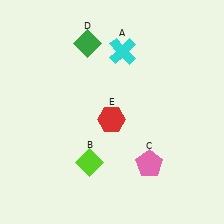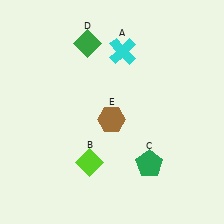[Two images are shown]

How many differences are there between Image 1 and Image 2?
There are 2 differences between the two images.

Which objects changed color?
C changed from pink to green. E changed from red to brown.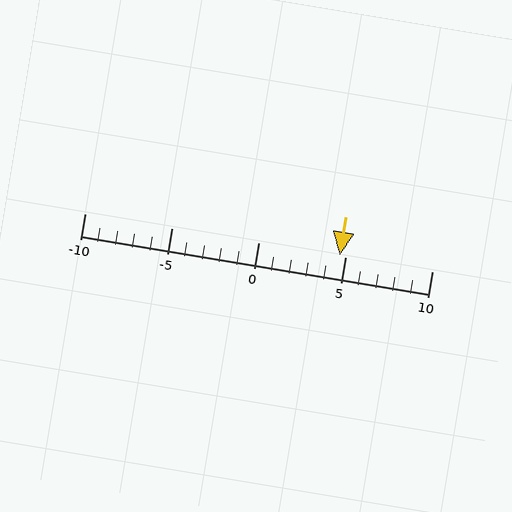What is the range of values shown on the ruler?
The ruler shows values from -10 to 10.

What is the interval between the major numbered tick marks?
The major tick marks are spaced 5 units apart.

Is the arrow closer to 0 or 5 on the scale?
The arrow is closer to 5.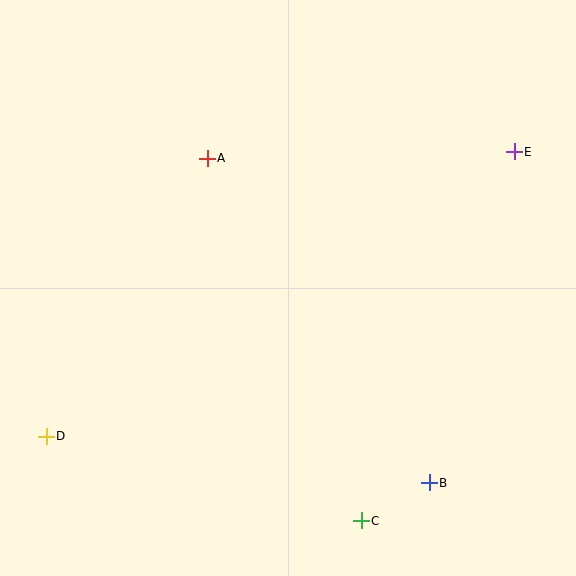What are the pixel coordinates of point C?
Point C is at (361, 521).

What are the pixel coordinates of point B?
Point B is at (429, 483).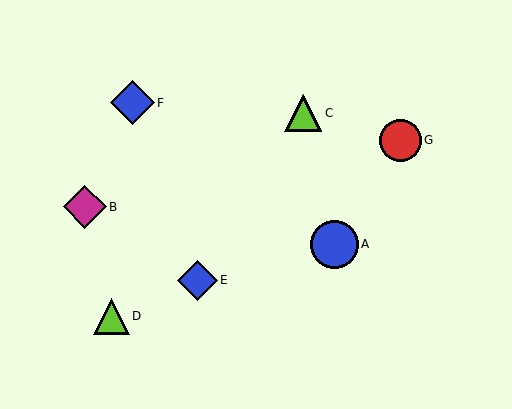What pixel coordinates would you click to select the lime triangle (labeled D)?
Click at (111, 316) to select the lime triangle D.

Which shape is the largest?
The blue circle (labeled A) is the largest.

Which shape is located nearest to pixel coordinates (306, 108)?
The lime triangle (labeled C) at (303, 113) is nearest to that location.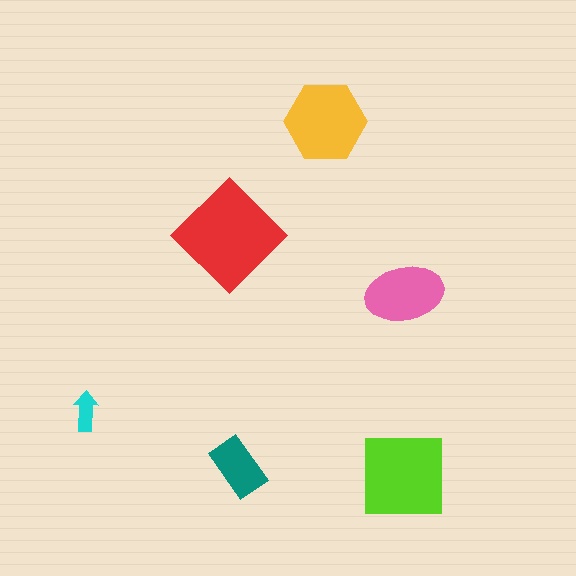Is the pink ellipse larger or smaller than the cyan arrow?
Larger.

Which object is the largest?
The red diamond.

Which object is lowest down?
The lime square is bottommost.